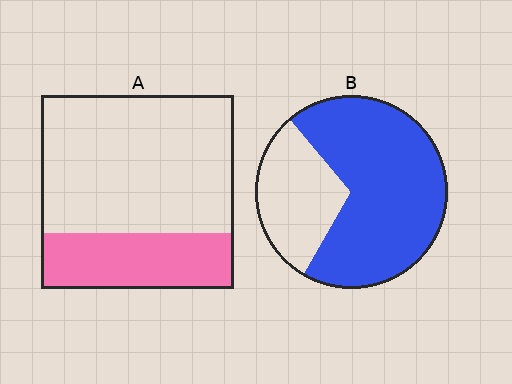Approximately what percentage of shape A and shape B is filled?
A is approximately 30% and B is approximately 70%.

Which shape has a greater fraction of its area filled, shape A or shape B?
Shape B.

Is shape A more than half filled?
No.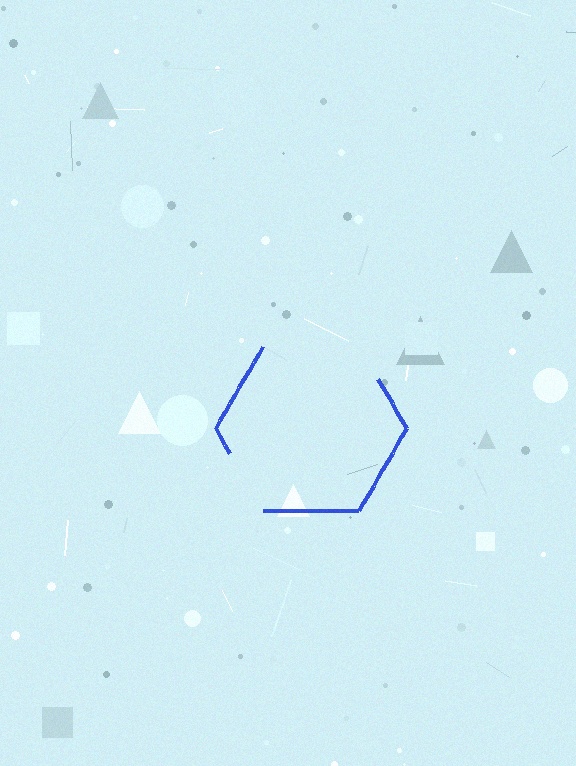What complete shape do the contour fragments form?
The contour fragments form a hexagon.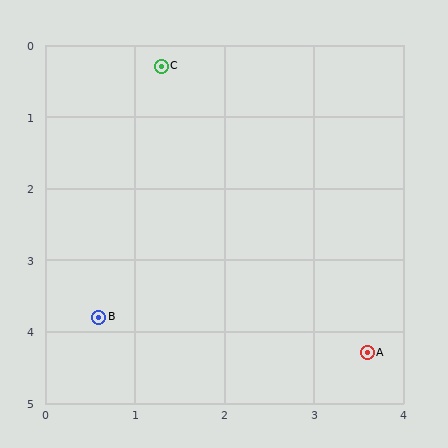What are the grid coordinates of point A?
Point A is at approximately (3.6, 4.3).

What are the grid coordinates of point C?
Point C is at approximately (1.3, 0.3).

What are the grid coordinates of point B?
Point B is at approximately (0.6, 3.8).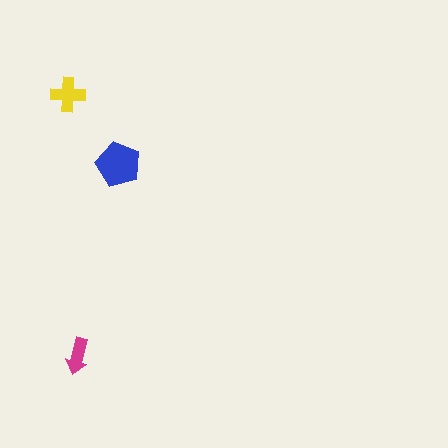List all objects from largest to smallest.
The blue pentagon, the yellow cross, the magenta arrow.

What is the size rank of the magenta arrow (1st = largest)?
3rd.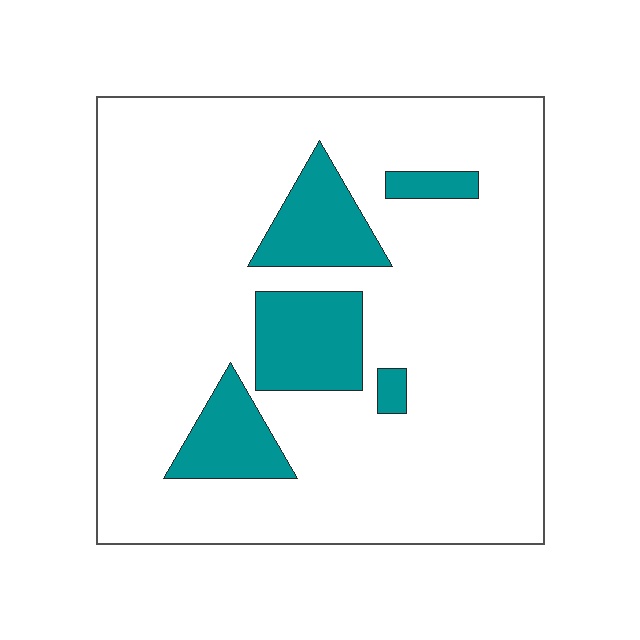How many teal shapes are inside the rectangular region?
5.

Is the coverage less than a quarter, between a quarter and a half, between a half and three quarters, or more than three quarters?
Less than a quarter.